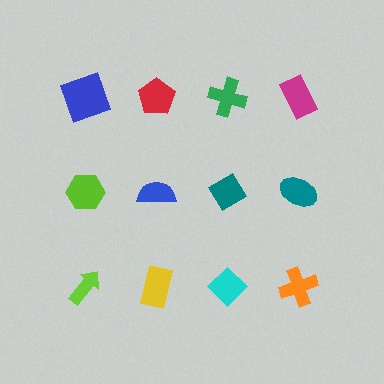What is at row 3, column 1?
A lime arrow.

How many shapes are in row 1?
4 shapes.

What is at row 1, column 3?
A green cross.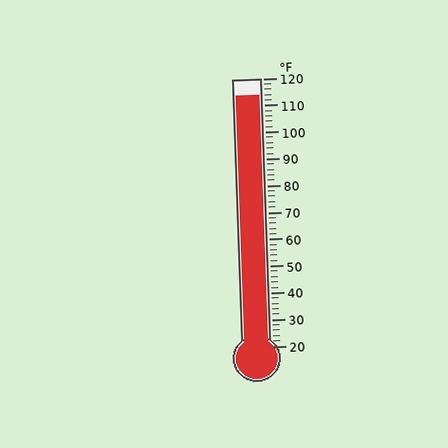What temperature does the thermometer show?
The thermometer shows approximately 114°F.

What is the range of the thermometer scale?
The thermometer scale ranges from 20°F to 120°F.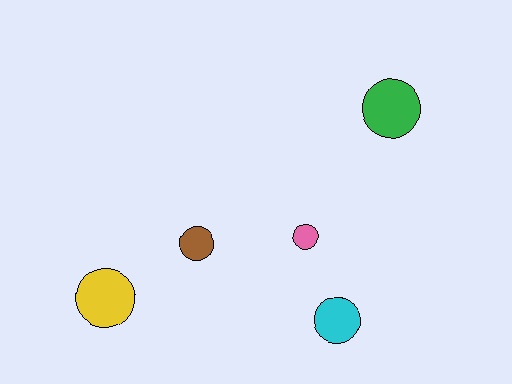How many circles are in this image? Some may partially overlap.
There are 5 circles.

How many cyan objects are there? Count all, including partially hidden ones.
There is 1 cyan object.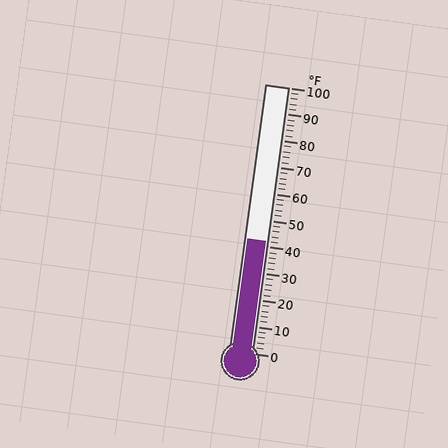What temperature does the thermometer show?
The thermometer shows approximately 42°F.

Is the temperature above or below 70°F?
The temperature is below 70°F.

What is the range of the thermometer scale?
The thermometer scale ranges from 0°F to 100°F.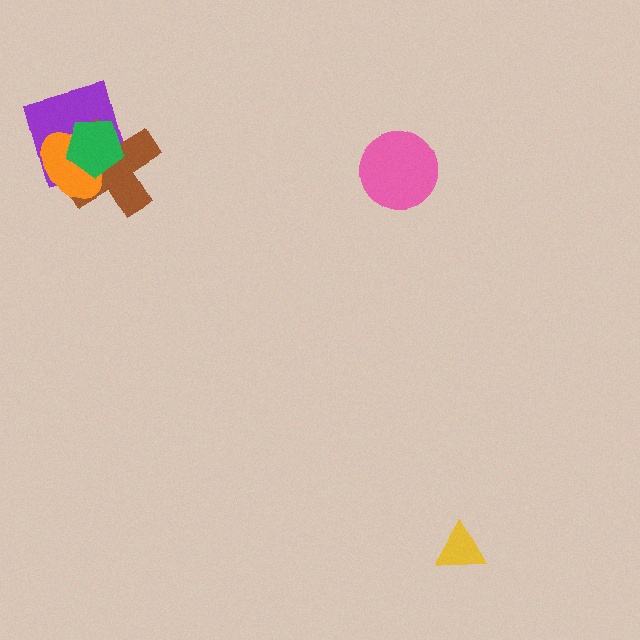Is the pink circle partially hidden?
No, no other shape covers it.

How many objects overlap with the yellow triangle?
0 objects overlap with the yellow triangle.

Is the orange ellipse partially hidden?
Yes, it is partially covered by another shape.